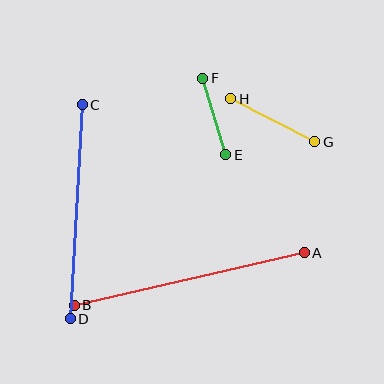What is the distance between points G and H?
The distance is approximately 94 pixels.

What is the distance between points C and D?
The distance is approximately 214 pixels.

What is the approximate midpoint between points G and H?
The midpoint is at approximately (273, 120) pixels.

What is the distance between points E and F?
The distance is approximately 80 pixels.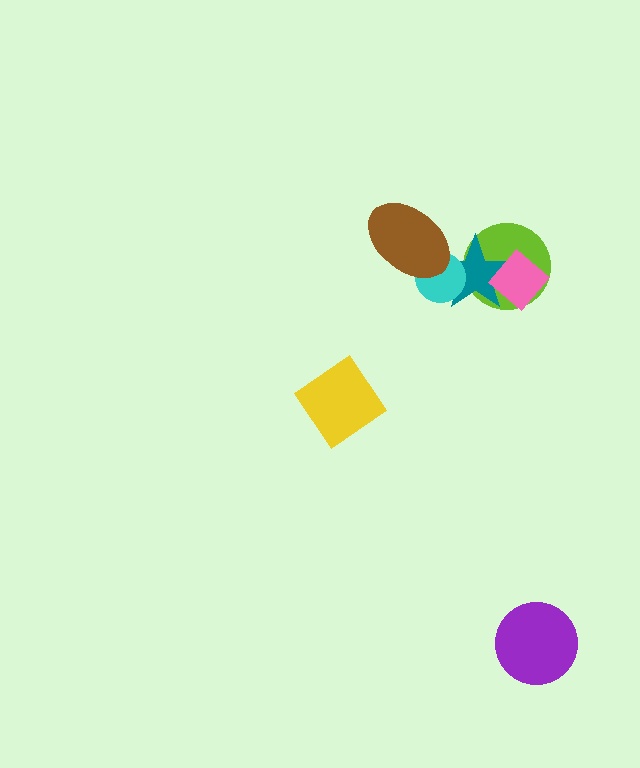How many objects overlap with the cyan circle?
2 objects overlap with the cyan circle.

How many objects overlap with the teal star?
4 objects overlap with the teal star.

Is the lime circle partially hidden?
Yes, it is partially covered by another shape.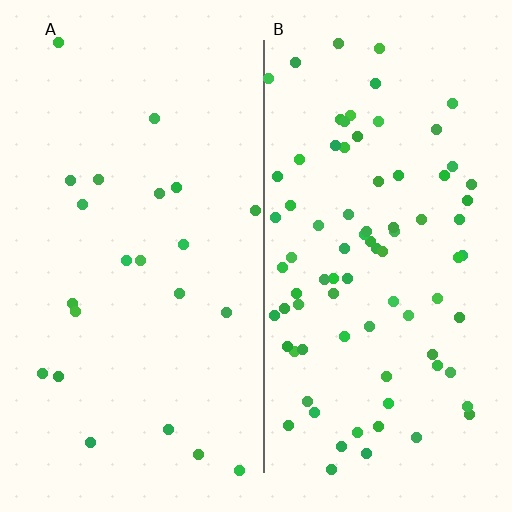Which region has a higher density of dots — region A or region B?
B (the right).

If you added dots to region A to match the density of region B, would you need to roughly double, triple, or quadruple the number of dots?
Approximately quadruple.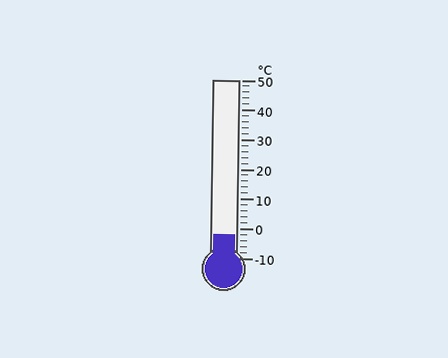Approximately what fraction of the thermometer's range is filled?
The thermometer is filled to approximately 15% of its range.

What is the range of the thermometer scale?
The thermometer scale ranges from -10°C to 50°C.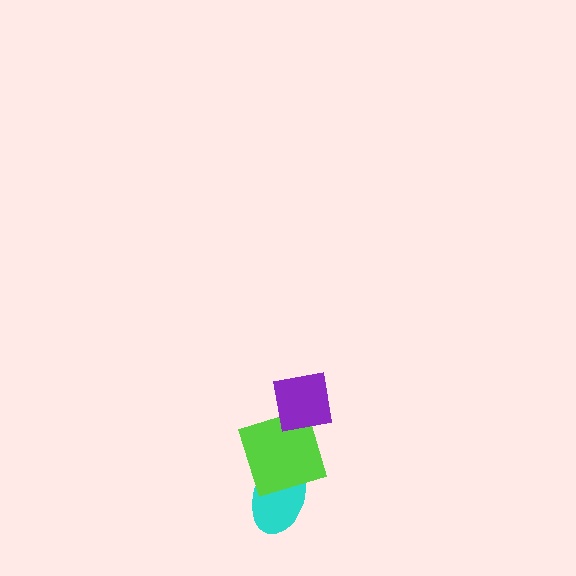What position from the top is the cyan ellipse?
The cyan ellipse is 3rd from the top.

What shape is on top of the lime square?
The purple square is on top of the lime square.